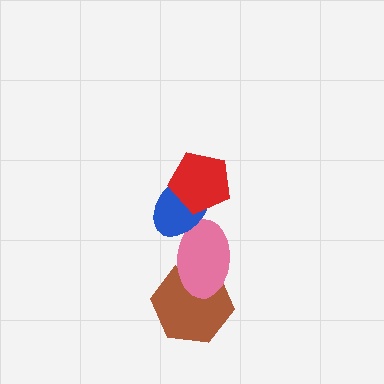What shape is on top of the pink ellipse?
The blue ellipse is on top of the pink ellipse.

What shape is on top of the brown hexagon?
The pink ellipse is on top of the brown hexagon.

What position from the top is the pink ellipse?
The pink ellipse is 3rd from the top.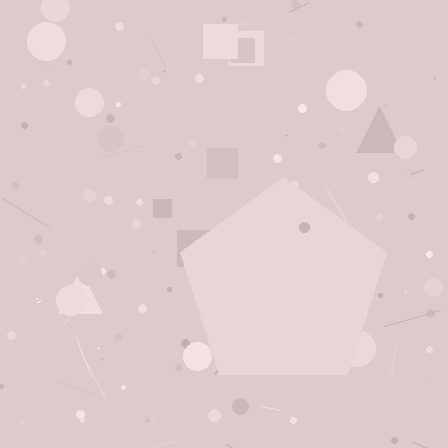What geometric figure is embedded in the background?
A pentagon is embedded in the background.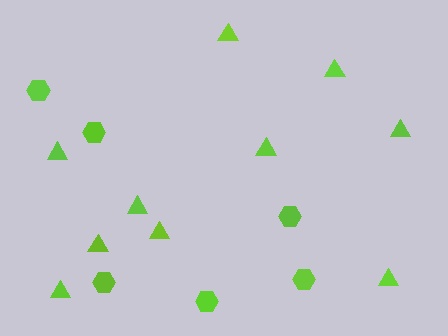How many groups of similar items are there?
There are 2 groups: one group of triangles (10) and one group of hexagons (6).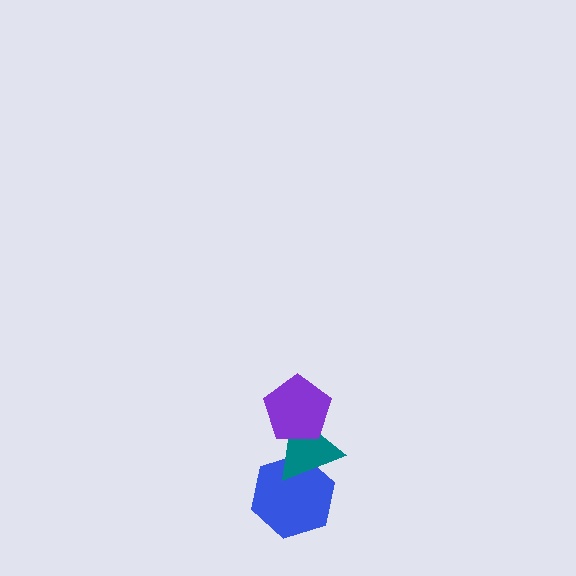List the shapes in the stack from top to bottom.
From top to bottom: the purple pentagon, the teal triangle, the blue hexagon.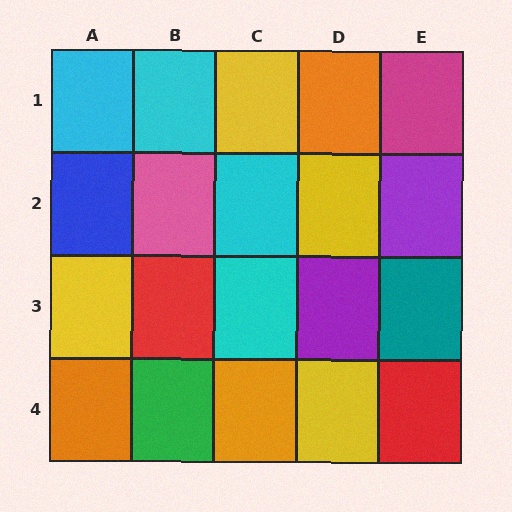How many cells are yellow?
4 cells are yellow.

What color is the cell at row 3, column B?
Red.